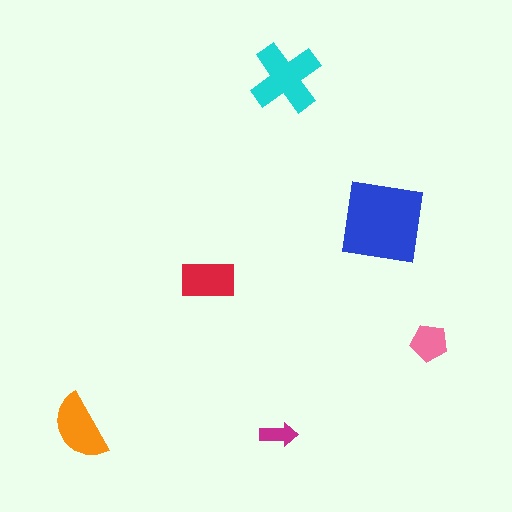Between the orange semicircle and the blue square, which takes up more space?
The blue square.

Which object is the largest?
The blue square.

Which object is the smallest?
The magenta arrow.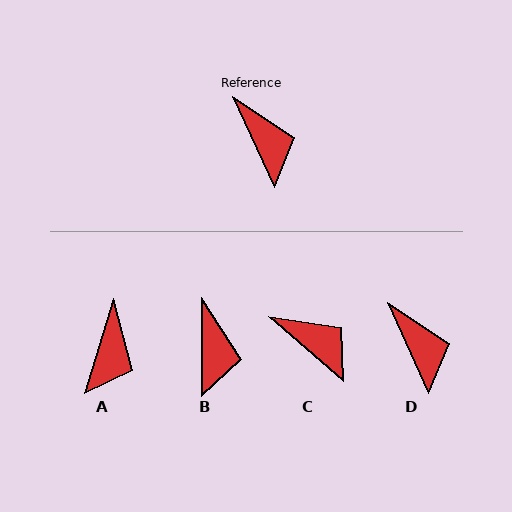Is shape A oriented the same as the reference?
No, it is off by about 41 degrees.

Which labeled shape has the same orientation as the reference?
D.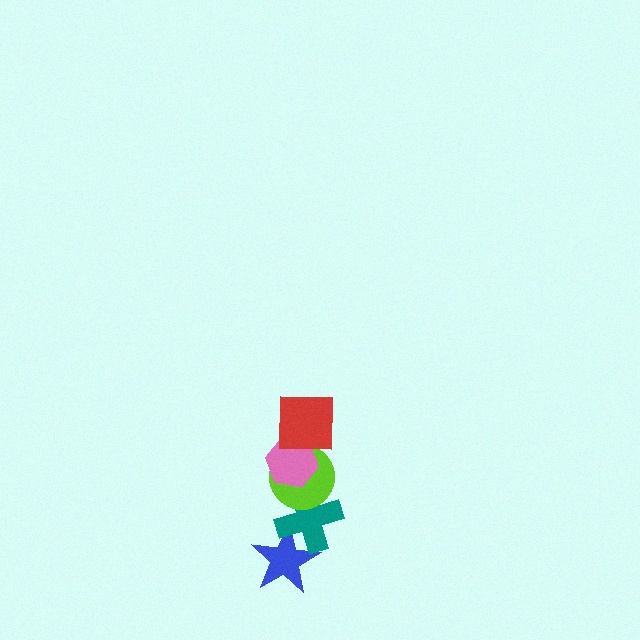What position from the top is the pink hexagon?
The pink hexagon is 2nd from the top.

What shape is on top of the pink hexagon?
The red square is on top of the pink hexagon.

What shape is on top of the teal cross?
The lime circle is on top of the teal cross.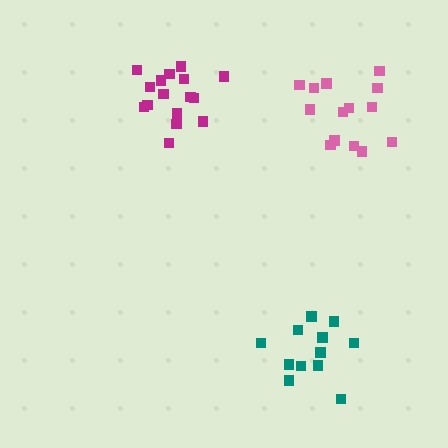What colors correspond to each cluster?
The clusters are colored: magenta, pink, teal.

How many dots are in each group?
Group 1: 16 dots, Group 2: 14 dots, Group 3: 12 dots (42 total).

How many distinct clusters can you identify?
There are 3 distinct clusters.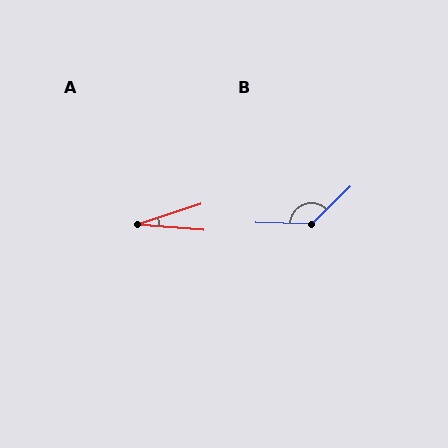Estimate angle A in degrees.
Approximately 22 degrees.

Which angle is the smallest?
A, at approximately 22 degrees.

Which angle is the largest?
B, at approximately 134 degrees.